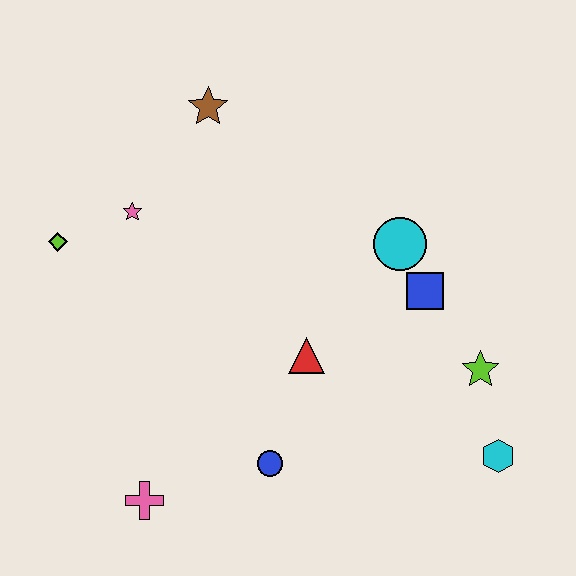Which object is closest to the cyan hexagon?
The lime star is closest to the cyan hexagon.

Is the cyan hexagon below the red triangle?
Yes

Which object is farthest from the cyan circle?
The pink cross is farthest from the cyan circle.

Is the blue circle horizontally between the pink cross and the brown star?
No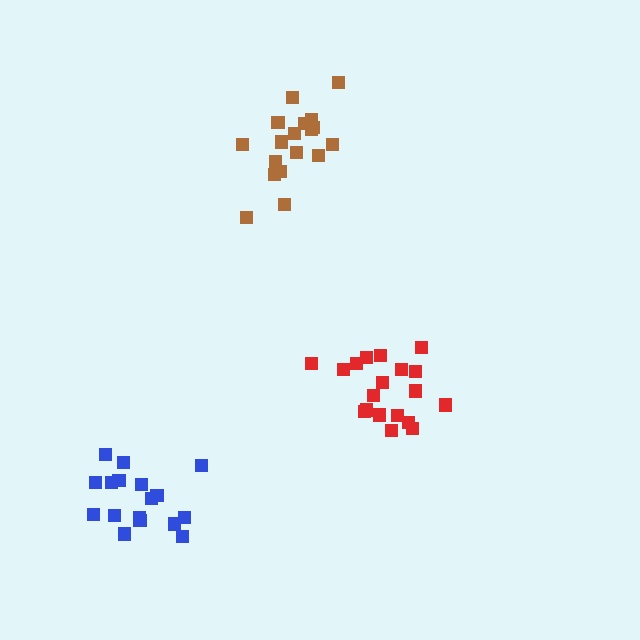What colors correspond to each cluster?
The clusters are colored: red, blue, brown.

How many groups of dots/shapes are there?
There are 3 groups.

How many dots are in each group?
Group 1: 19 dots, Group 2: 17 dots, Group 3: 19 dots (55 total).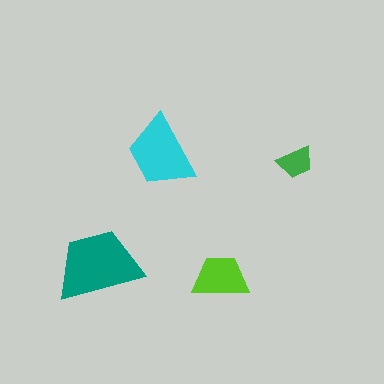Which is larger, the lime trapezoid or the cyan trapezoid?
The cyan one.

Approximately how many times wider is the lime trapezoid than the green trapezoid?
About 1.5 times wider.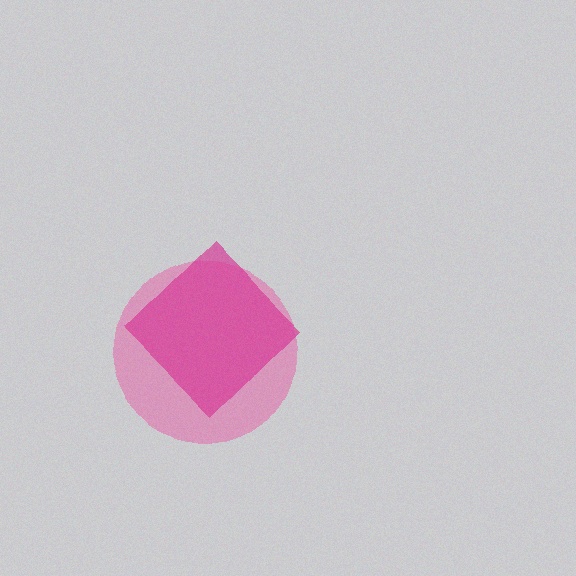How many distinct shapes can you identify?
There are 2 distinct shapes: a pink circle, a magenta diamond.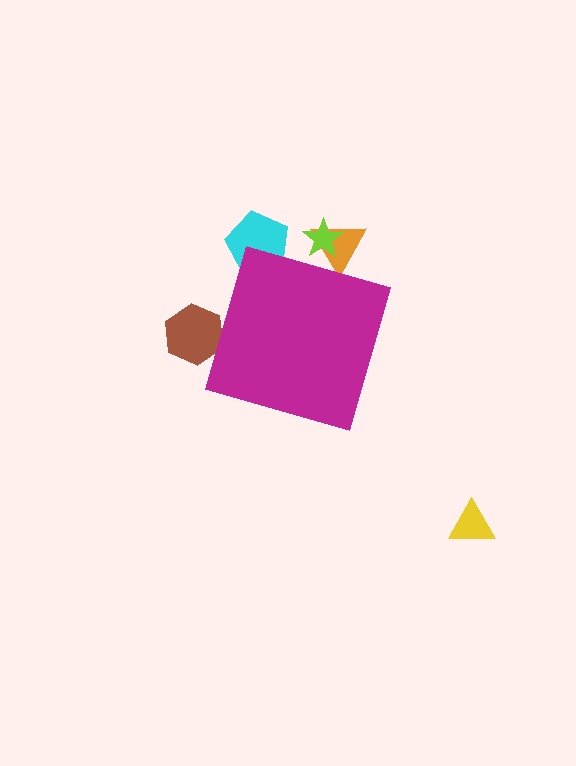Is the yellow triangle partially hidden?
No, the yellow triangle is fully visible.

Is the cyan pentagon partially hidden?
Yes, the cyan pentagon is partially hidden behind the magenta diamond.